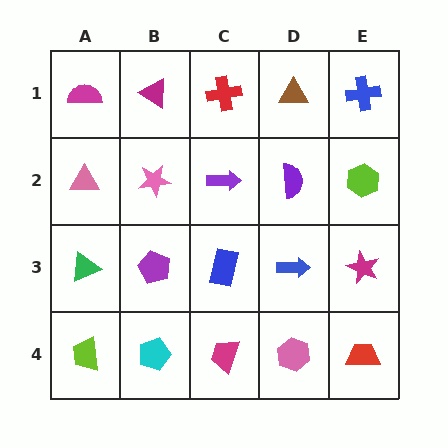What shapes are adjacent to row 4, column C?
A blue rectangle (row 3, column C), a cyan pentagon (row 4, column B), a pink hexagon (row 4, column D).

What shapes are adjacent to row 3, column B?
A pink star (row 2, column B), a cyan pentagon (row 4, column B), a green triangle (row 3, column A), a blue rectangle (row 3, column C).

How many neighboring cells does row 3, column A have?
3.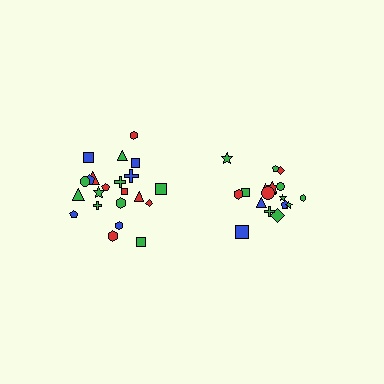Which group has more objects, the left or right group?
The left group.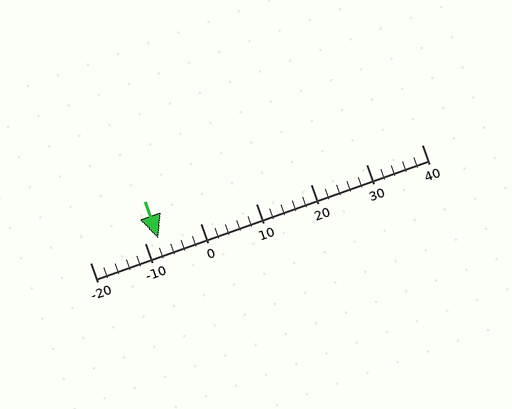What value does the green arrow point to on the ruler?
The green arrow points to approximately -8.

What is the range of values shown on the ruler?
The ruler shows values from -20 to 40.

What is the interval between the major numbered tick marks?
The major tick marks are spaced 10 units apart.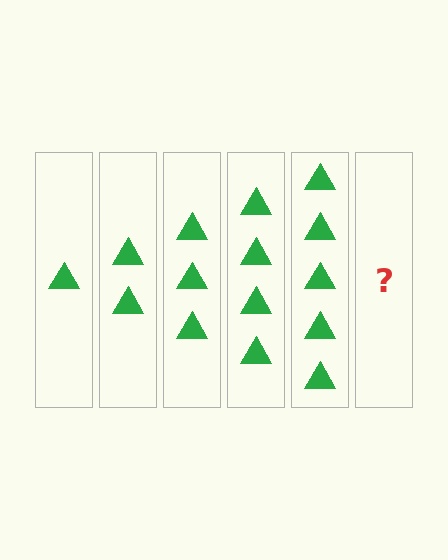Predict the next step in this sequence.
The next step is 6 triangles.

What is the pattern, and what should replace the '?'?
The pattern is that each step adds one more triangle. The '?' should be 6 triangles.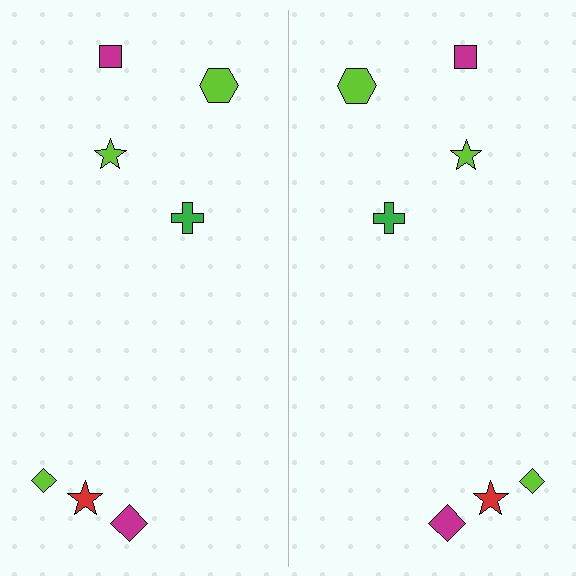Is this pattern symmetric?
Yes, this pattern has bilateral (reflection) symmetry.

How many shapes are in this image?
There are 14 shapes in this image.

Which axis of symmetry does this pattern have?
The pattern has a vertical axis of symmetry running through the center of the image.